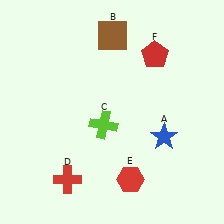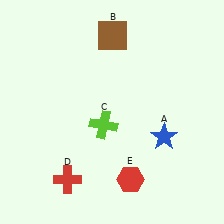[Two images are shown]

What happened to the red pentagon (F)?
The red pentagon (F) was removed in Image 2. It was in the top-right area of Image 1.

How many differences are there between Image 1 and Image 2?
There is 1 difference between the two images.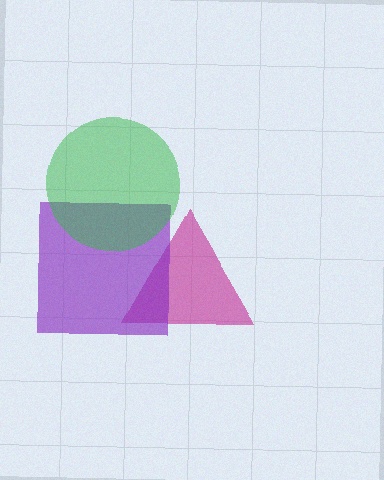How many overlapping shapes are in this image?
There are 3 overlapping shapes in the image.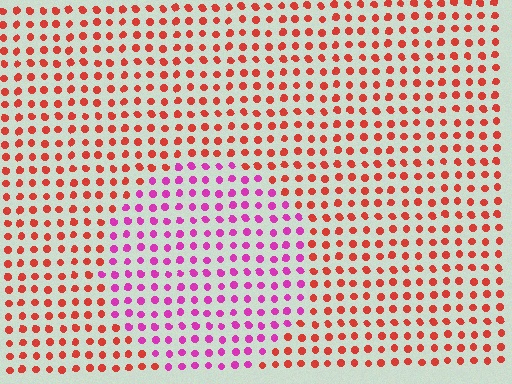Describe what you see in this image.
The image is filled with small red elements in a uniform arrangement. A circle-shaped region is visible where the elements are tinted to a slightly different hue, forming a subtle color boundary.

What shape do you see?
I see a circle.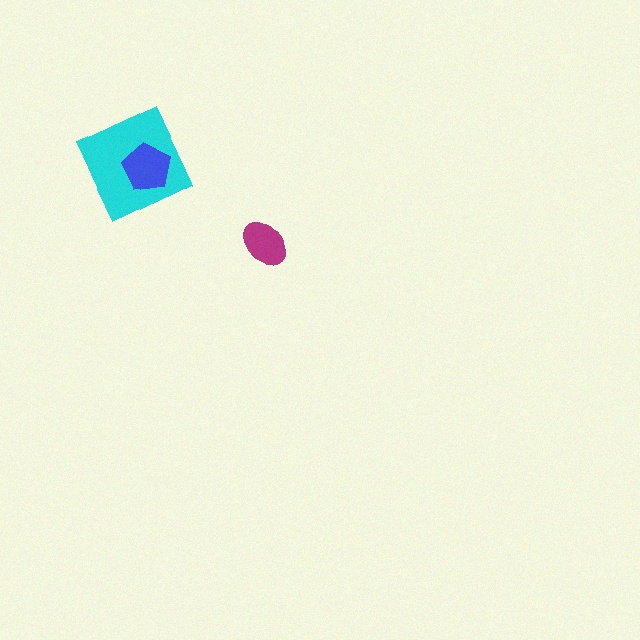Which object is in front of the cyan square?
The blue pentagon is in front of the cyan square.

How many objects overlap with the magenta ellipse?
0 objects overlap with the magenta ellipse.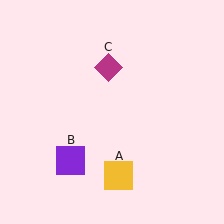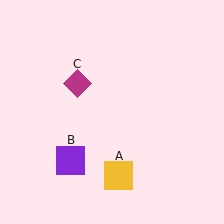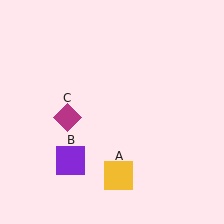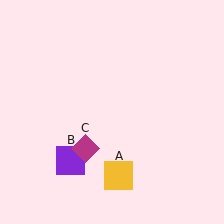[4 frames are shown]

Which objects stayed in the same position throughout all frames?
Yellow square (object A) and purple square (object B) remained stationary.